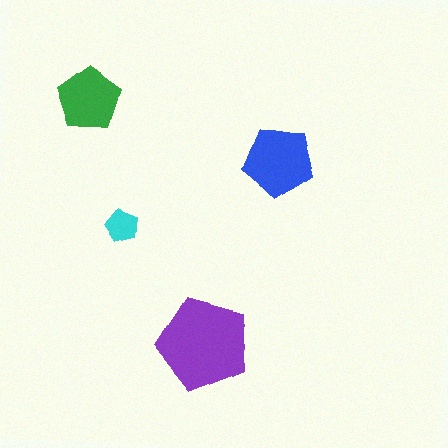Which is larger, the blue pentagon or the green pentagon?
The blue one.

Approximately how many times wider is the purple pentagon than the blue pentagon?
About 1.5 times wider.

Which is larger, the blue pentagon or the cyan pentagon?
The blue one.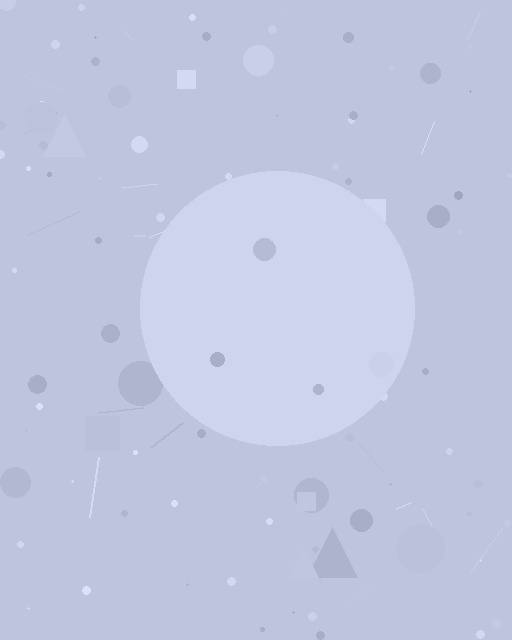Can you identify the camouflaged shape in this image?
The camouflaged shape is a circle.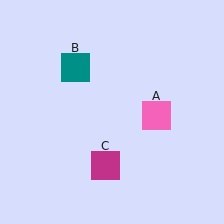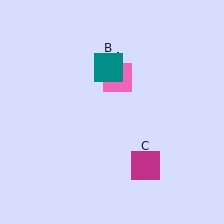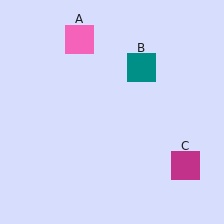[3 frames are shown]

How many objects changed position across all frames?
3 objects changed position: pink square (object A), teal square (object B), magenta square (object C).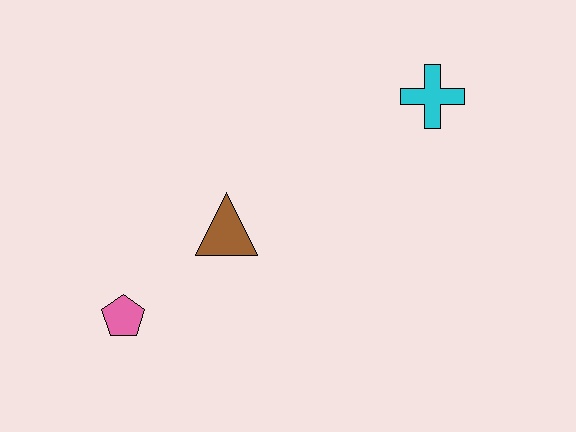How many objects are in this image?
There are 3 objects.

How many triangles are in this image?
There is 1 triangle.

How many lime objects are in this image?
There are no lime objects.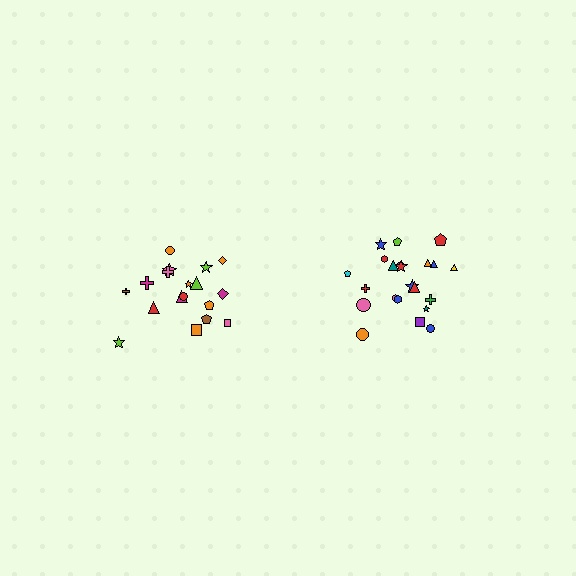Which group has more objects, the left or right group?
The right group.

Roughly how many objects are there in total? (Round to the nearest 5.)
Roughly 40 objects in total.